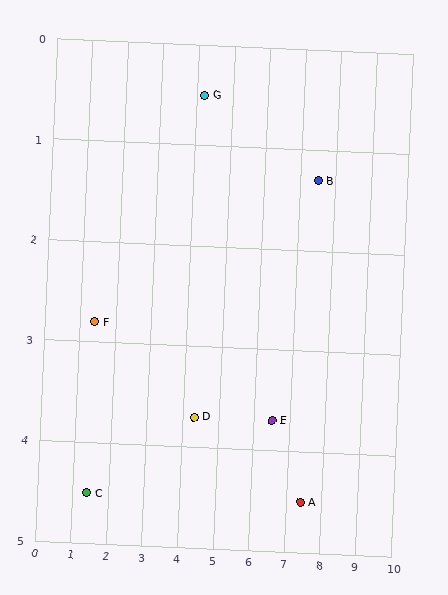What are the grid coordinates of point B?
Point B is at approximately (7.5, 1.3).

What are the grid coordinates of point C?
Point C is at approximately (1.4, 4.5).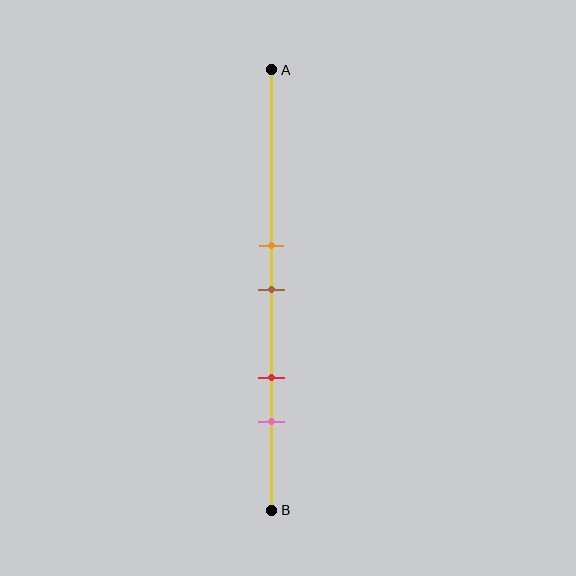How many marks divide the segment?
There are 4 marks dividing the segment.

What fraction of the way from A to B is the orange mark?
The orange mark is approximately 40% (0.4) of the way from A to B.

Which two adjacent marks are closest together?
The orange and brown marks are the closest adjacent pair.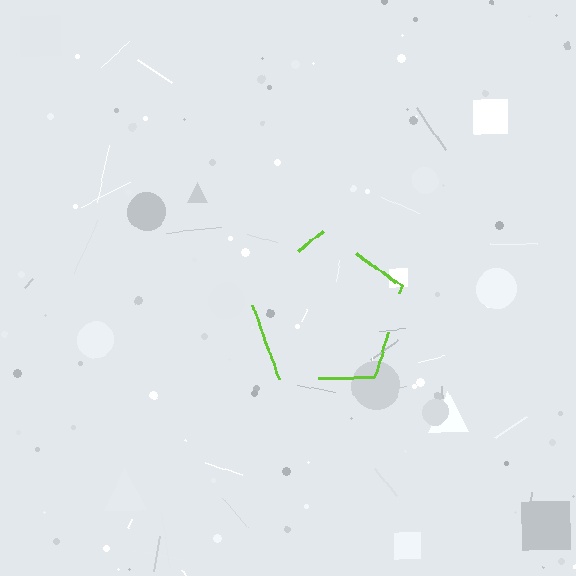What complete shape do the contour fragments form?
The contour fragments form a pentagon.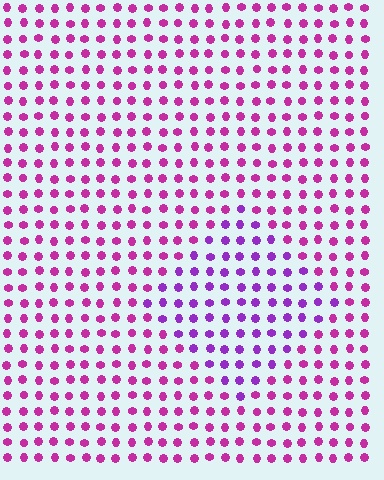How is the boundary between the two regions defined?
The boundary is defined purely by a slight shift in hue (about 32 degrees). Spacing, size, and orientation are identical on both sides.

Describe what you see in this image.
The image is filled with small magenta elements in a uniform arrangement. A diamond-shaped region is visible where the elements are tinted to a slightly different hue, forming a subtle color boundary.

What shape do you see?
I see a diamond.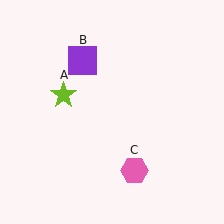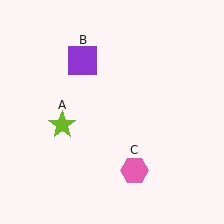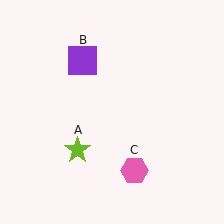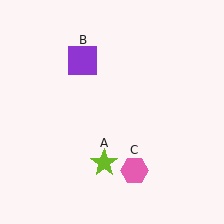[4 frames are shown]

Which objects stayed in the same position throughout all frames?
Purple square (object B) and pink hexagon (object C) remained stationary.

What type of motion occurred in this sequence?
The lime star (object A) rotated counterclockwise around the center of the scene.